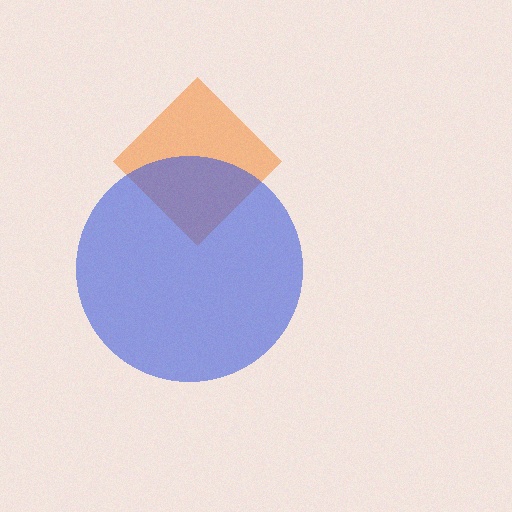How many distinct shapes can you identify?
There are 2 distinct shapes: an orange diamond, a blue circle.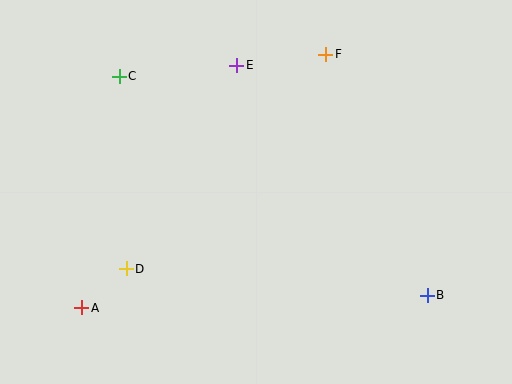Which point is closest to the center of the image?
Point E at (237, 65) is closest to the center.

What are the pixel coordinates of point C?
Point C is at (119, 76).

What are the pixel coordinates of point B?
Point B is at (427, 295).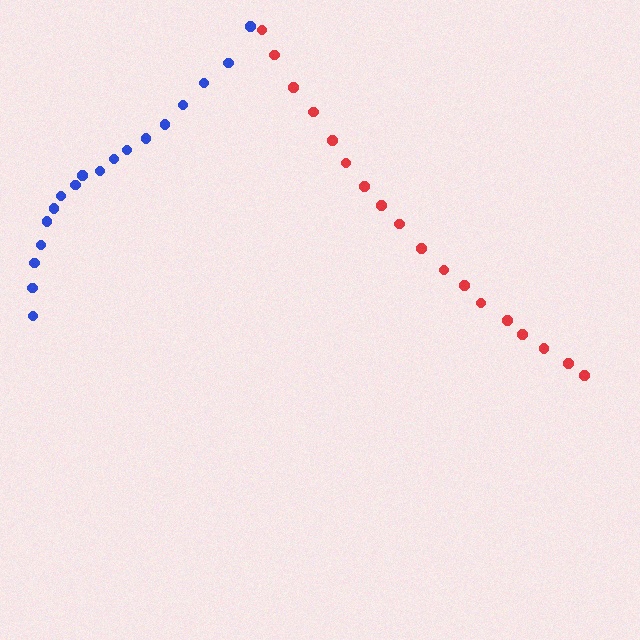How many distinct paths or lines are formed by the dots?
There are 2 distinct paths.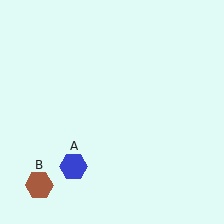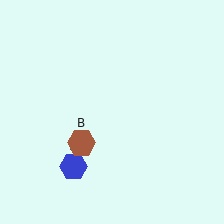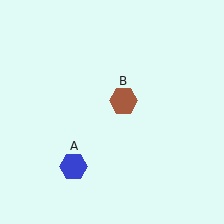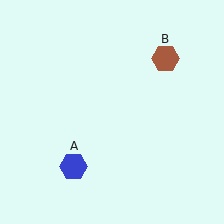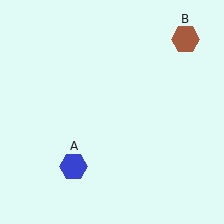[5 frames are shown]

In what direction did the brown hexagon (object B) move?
The brown hexagon (object B) moved up and to the right.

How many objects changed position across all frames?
1 object changed position: brown hexagon (object B).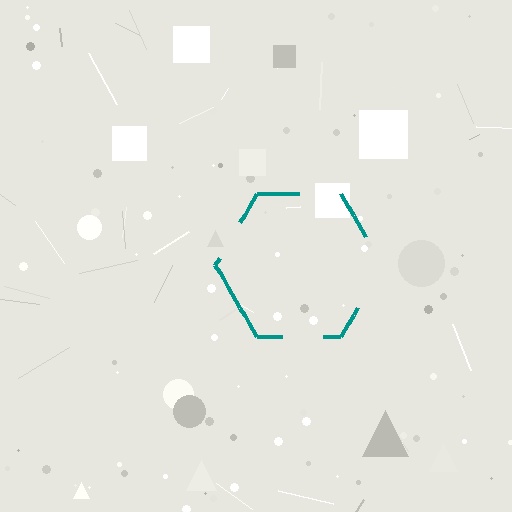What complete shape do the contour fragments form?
The contour fragments form a hexagon.